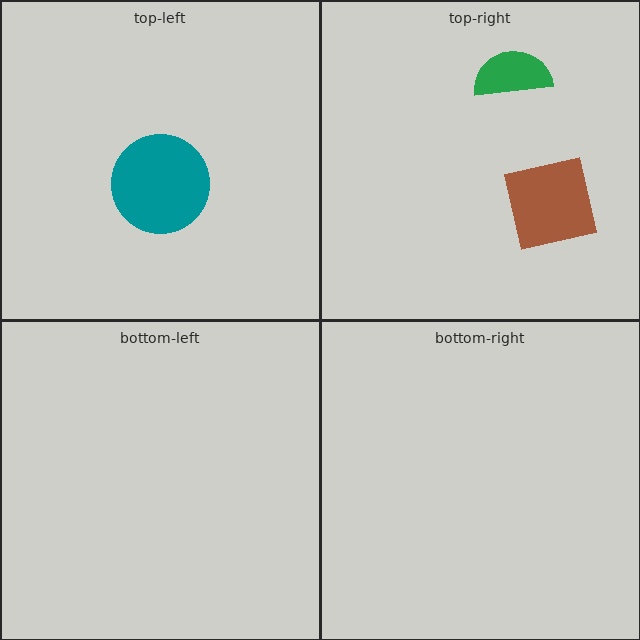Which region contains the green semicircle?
The top-right region.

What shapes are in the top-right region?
The green semicircle, the brown square.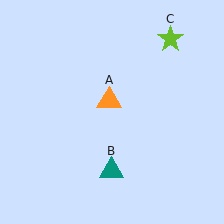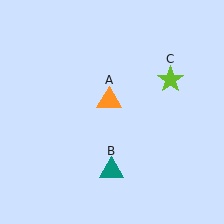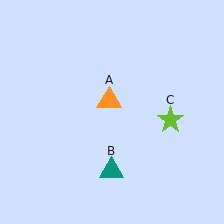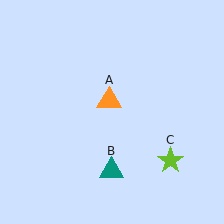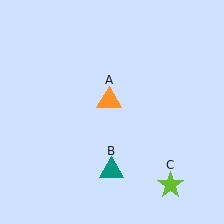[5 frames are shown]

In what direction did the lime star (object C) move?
The lime star (object C) moved down.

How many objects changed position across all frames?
1 object changed position: lime star (object C).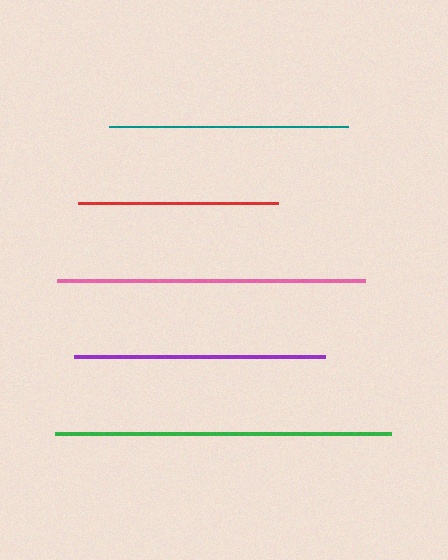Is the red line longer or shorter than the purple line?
The purple line is longer than the red line.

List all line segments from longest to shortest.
From longest to shortest: green, pink, purple, teal, red.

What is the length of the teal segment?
The teal segment is approximately 239 pixels long.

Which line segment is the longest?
The green line is the longest at approximately 336 pixels.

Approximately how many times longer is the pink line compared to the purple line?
The pink line is approximately 1.2 times the length of the purple line.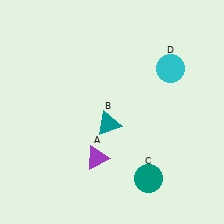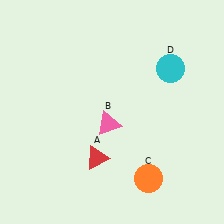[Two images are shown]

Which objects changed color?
A changed from purple to red. B changed from teal to pink. C changed from teal to orange.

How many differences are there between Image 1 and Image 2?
There are 3 differences between the two images.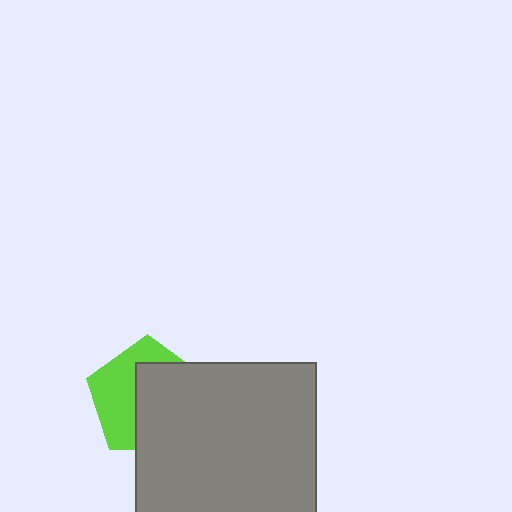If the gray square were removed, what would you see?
You would see the complete lime pentagon.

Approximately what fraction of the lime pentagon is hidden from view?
Roughly 55% of the lime pentagon is hidden behind the gray square.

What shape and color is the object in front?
The object in front is a gray square.